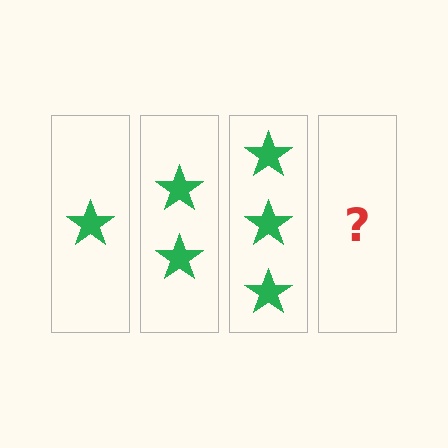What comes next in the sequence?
The next element should be 4 stars.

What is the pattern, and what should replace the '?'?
The pattern is that each step adds one more star. The '?' should be 4 stars.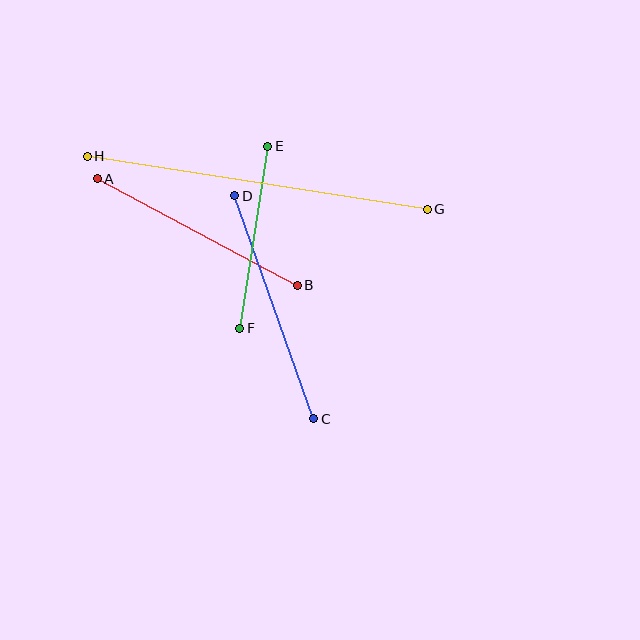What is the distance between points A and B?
The distance is approximately 226 pixels.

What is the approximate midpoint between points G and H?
The midpoint is at approximately (257, 183) pixels.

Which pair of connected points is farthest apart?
Points G and H are farthest apart.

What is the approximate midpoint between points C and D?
The midpoint is at approximately (274, 307) pixels.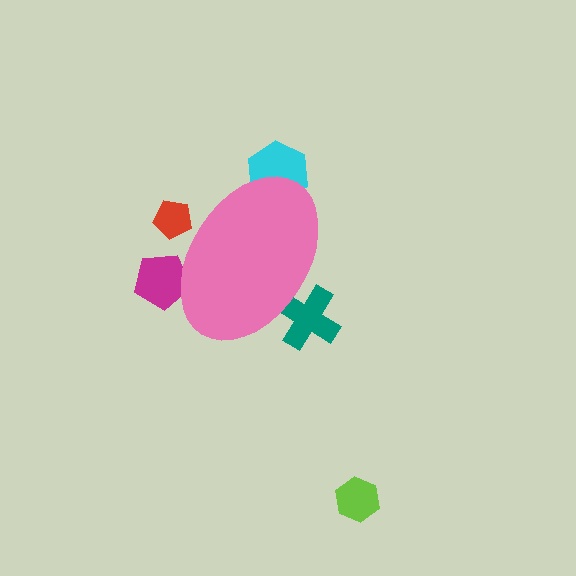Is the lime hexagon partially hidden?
No, the lime hexagon is fully visible.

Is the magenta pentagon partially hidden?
Yes, the magenta pentagon is partially hidden behind the pink ellipse.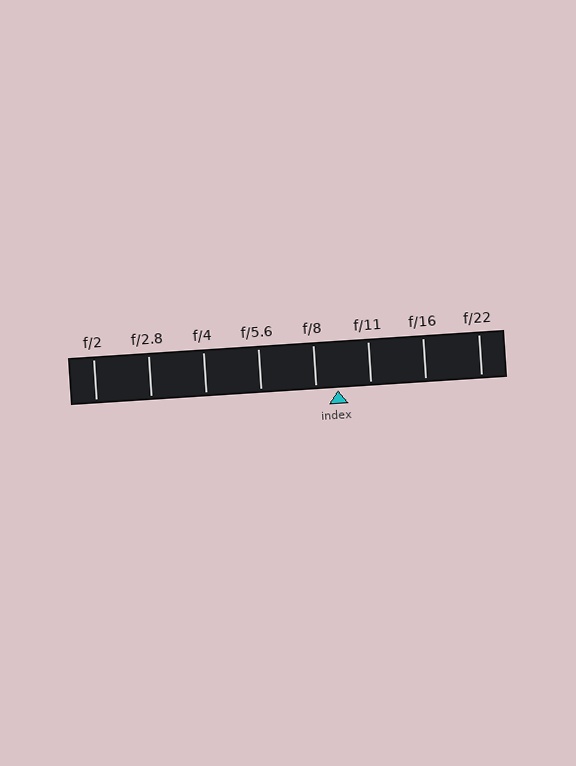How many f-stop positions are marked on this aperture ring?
There are 8 f-stop positions marked.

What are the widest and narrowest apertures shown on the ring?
The widest aperture shown is f/2 and the narrowest is f/22.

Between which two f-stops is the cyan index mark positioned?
The index mark is between f/8 and f/11.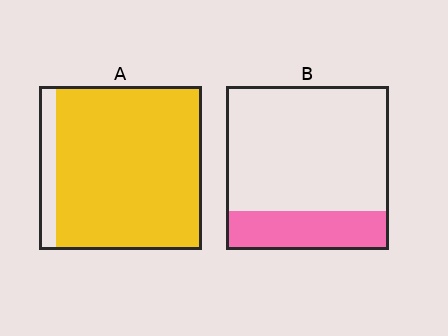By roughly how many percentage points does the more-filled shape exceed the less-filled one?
By roughly 65 percentage points (A over B).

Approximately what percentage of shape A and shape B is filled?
A is approximately 90% and B is approximately 25%.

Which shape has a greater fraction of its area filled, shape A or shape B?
Shape A.